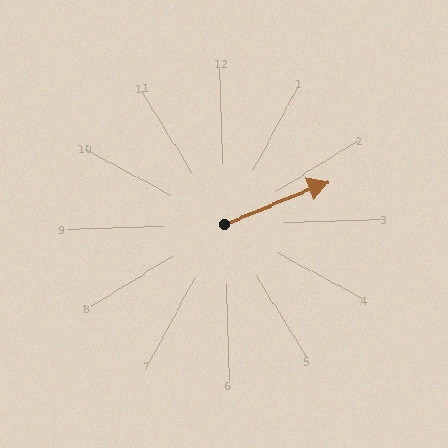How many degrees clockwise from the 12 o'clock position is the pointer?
Approximately 69 degrees.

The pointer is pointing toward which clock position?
Roughly 2 o'clock.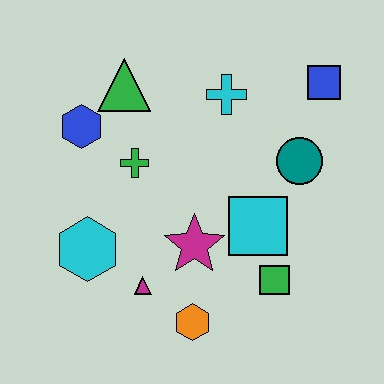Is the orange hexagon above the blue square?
No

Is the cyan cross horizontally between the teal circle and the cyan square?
No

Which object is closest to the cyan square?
The green square is closest to the cyan square.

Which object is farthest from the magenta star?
The blue square is farthest from the magenta star.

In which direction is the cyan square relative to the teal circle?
The cyan square is below the teal circle.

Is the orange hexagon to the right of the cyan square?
No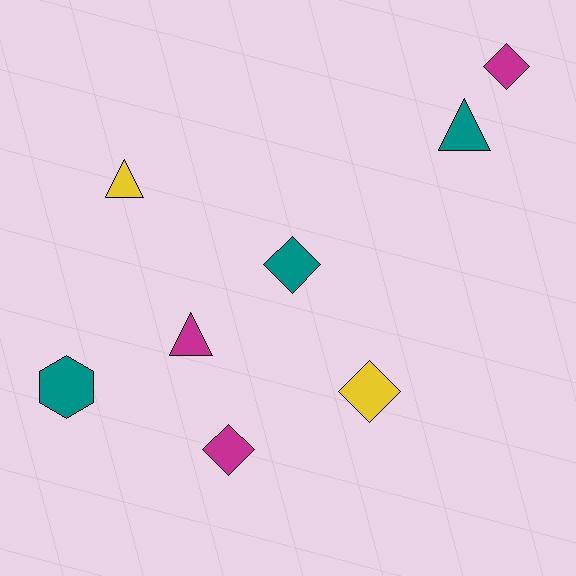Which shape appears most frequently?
Diamond, with 4 objects.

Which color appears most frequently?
Magenta, with 3 objects.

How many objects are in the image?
There are 8 objects.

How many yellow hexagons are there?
There are no yellow hexagons.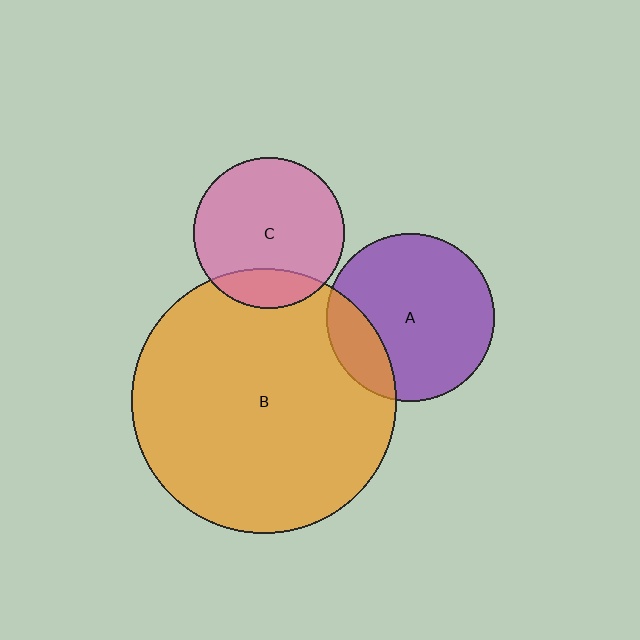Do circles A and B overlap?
Yes.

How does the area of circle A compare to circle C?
Approximately 1.2 times.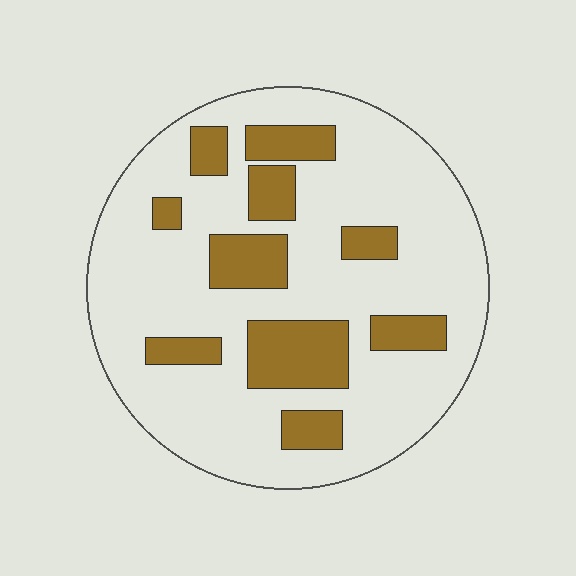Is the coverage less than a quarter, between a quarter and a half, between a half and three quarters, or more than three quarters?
Less than a quarter.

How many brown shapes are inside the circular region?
10.